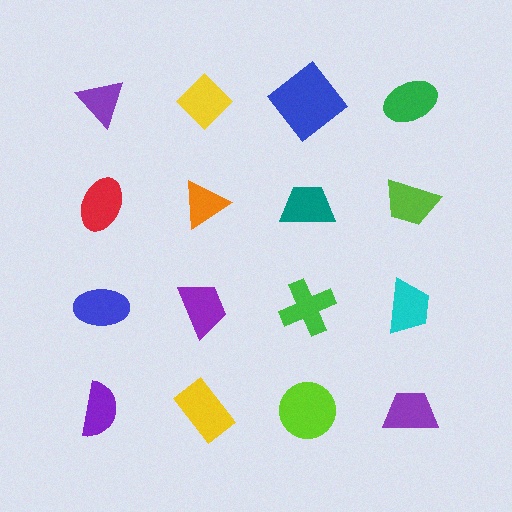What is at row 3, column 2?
A purple trapezoid.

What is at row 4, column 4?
A purple trapezoid.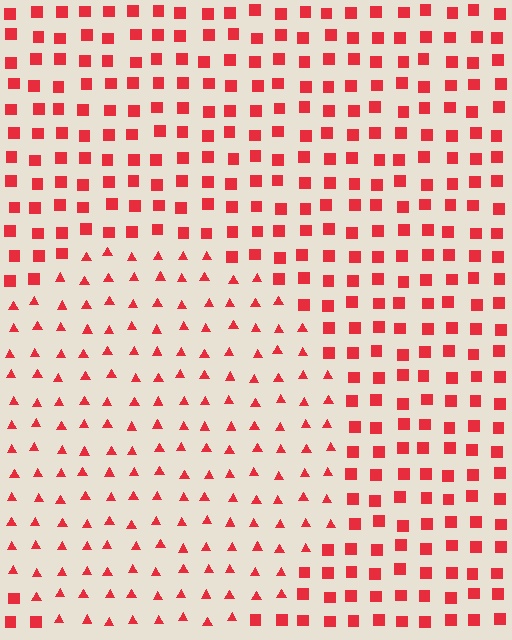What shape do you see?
I see a circle.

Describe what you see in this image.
The image is filled with small red elements arranged in a uniform grid. A circle-shaped region contains triangles, while the surrounding area contains squares. The boundary is defined purely by the change in element shape.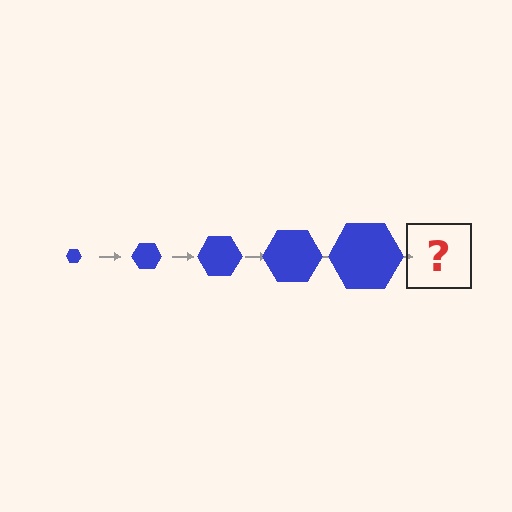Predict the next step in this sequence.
The next step is a blue hexagon, larger than the previous one.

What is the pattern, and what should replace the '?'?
The pattern is that the hexagon gets progressively larger each step. The '?' should be a blue hexagon, larger than the previous one.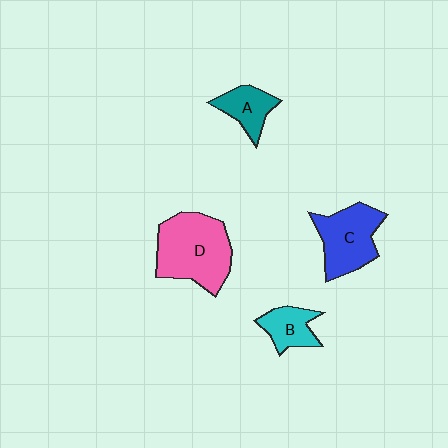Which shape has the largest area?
Shape D (pink).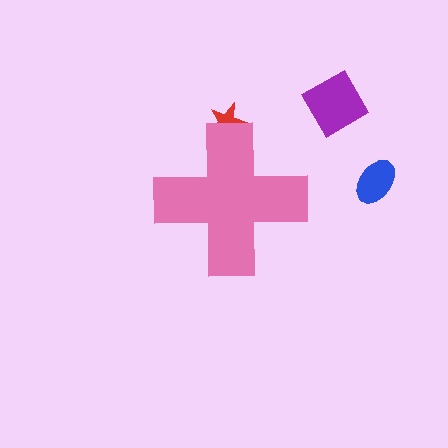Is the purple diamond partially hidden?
No, the purple diamond is fully visible.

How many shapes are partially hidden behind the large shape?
1 shape is partially hidden.